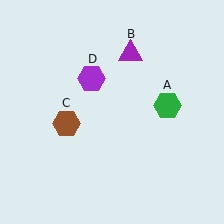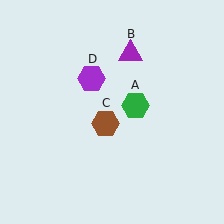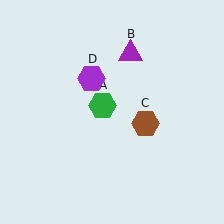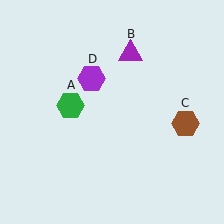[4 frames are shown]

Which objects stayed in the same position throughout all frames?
Purple triangle (object B) and purple hexagon (object D) remained stationary.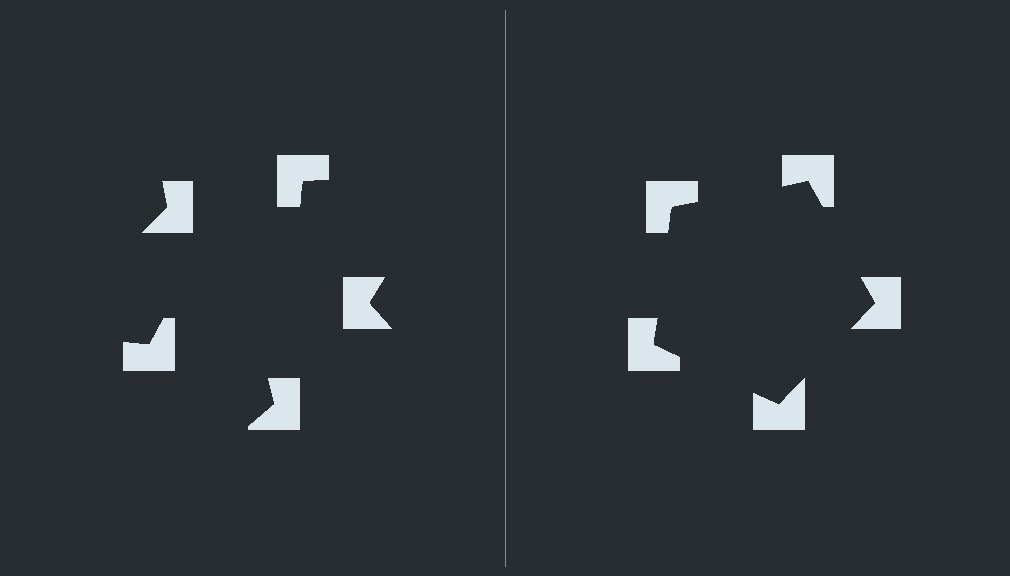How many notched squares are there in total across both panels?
10 — 5 on each side.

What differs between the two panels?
The notched squares are positioned identically on both sides; only the wedge orientations differ. On the right they align to a pentagon; on the left they are misaligned.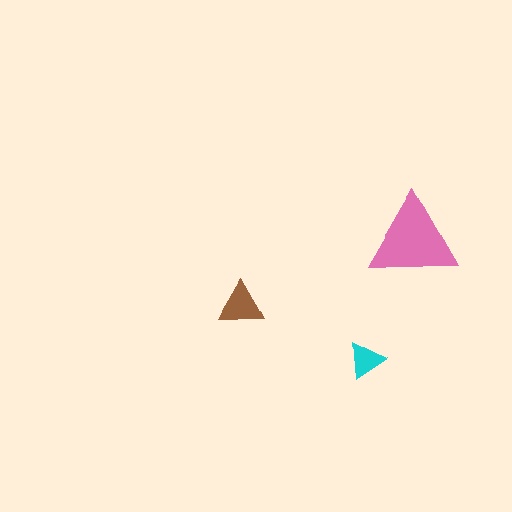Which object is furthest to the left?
The brown triangle is leftmost.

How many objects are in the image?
There are 3 objects in the image.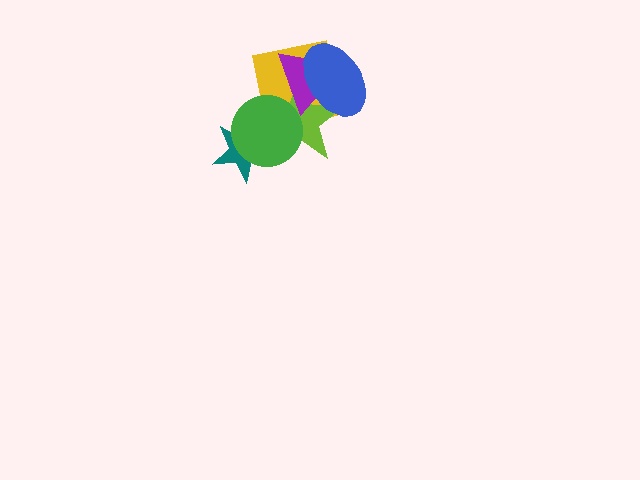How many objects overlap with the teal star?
2 objects overlap with the teal star.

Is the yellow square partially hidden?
Yes, it is partially covered by another shape.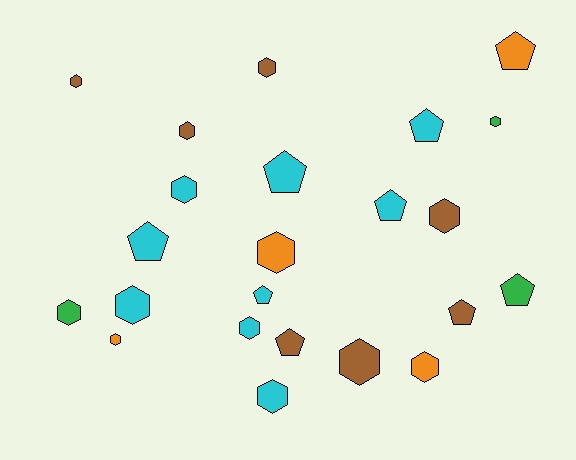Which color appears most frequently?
Cyan, with 9 objects.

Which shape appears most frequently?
Hexagon, with 14 objects.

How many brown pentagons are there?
There are 2 brown pentagons.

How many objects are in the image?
There are 23 objects.